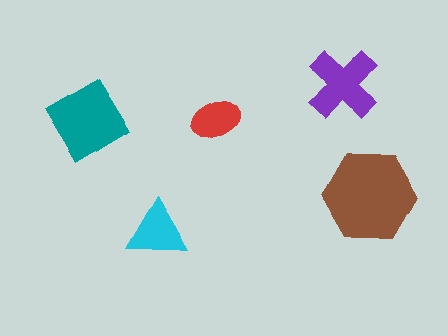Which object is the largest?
The brown hexagon.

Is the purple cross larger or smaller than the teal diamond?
Smaller.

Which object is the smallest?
The red ellipse.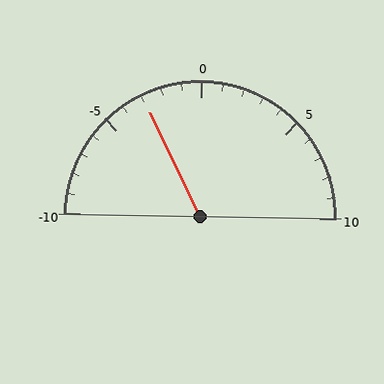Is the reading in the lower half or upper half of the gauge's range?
The reading is in the lower half of the range (-10 to 10).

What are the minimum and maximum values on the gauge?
The gauge ranges from -10 to 10.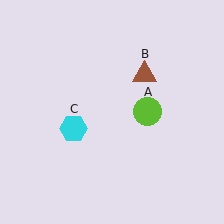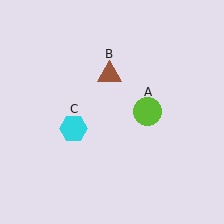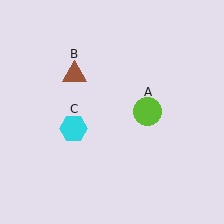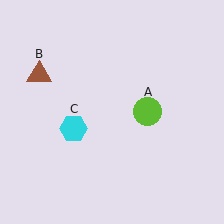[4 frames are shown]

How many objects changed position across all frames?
1 object changed position: brown triangle (object B).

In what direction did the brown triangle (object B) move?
The brown triangle (object B) moved left.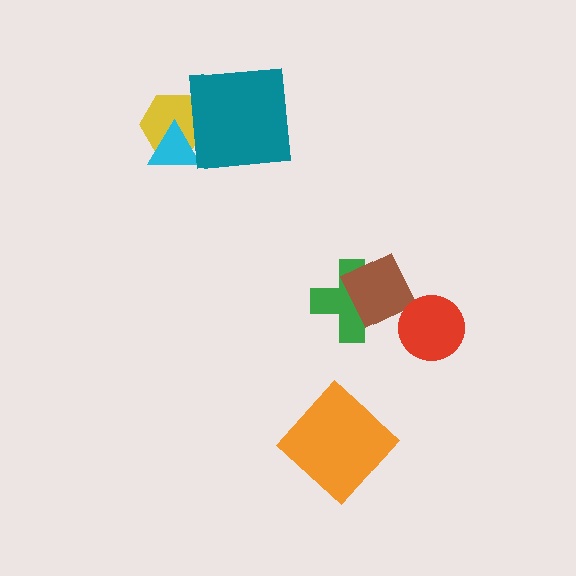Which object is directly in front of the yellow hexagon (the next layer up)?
The cyan triangle is directly in front of the yellow hexagon.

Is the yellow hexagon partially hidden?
Yes, it is partially covered by another shape.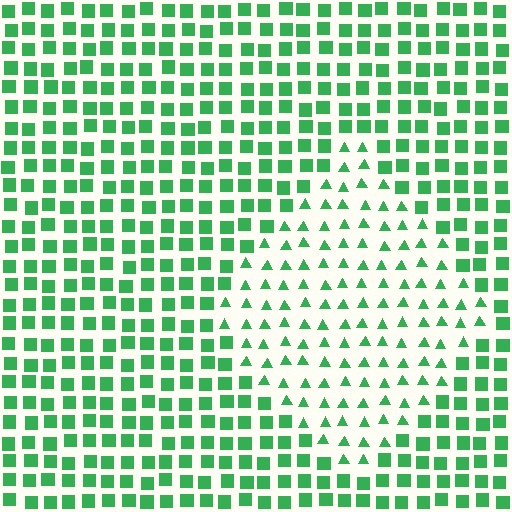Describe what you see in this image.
The image is filled with small green elements arranged in a uniform grid. A diamond-shaped region contains triangles, while the surrounding area contains squares. The boundary is defined purely by the change in element shape.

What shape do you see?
I see a diamond.